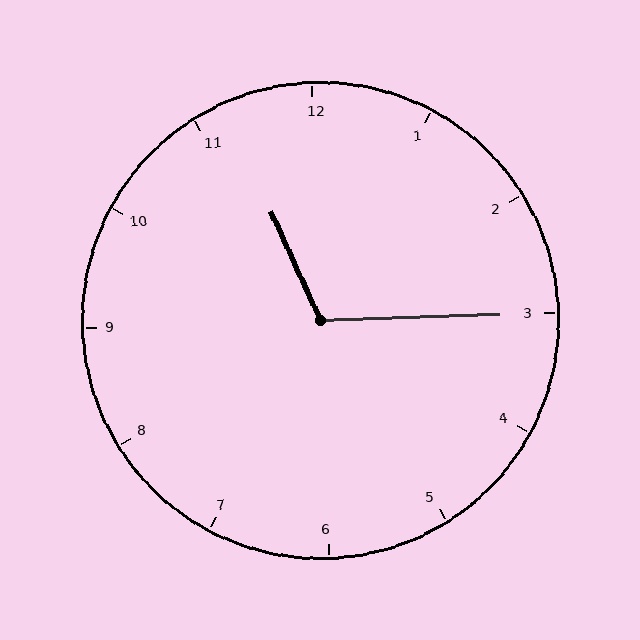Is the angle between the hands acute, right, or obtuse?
It is obtuse.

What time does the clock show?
11:15.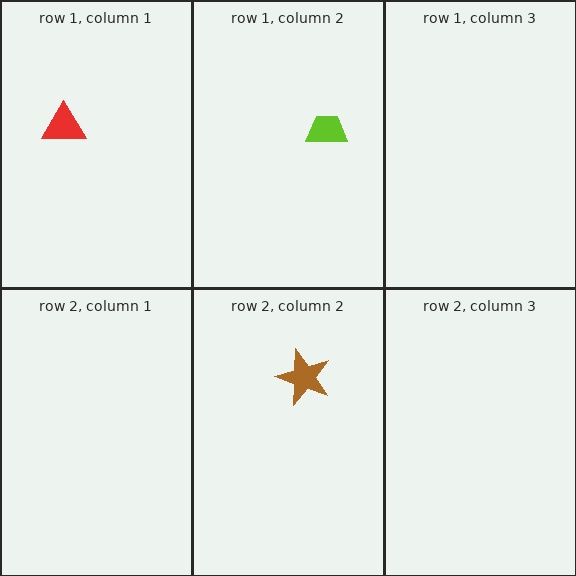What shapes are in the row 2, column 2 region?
The brown star.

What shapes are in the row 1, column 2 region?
The lime trapezoid.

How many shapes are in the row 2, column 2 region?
1.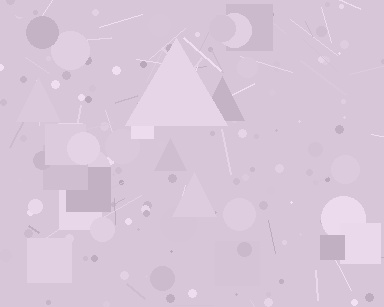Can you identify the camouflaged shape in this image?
The camouflaged shape is a triangle.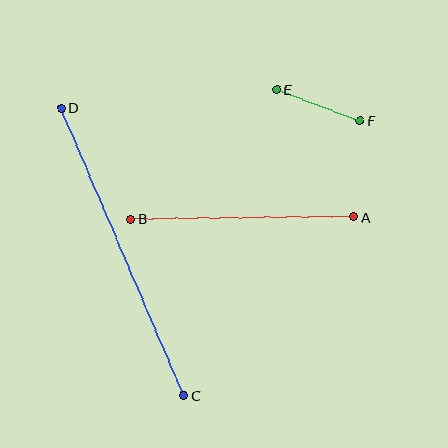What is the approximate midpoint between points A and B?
The midpoint is at approximately (242, 218) pixels.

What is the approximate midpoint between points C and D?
The midpoint is at approximately (123, 252) pixels.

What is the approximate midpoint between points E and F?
The midpoint is at approximately (318, 105) pixels.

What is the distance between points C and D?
The distance is approximately 313 pixels.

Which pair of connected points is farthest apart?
Points C and D are farthest apart.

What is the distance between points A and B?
The distance is approximately 224 pixels.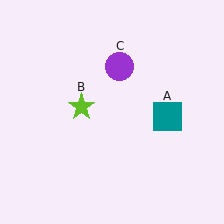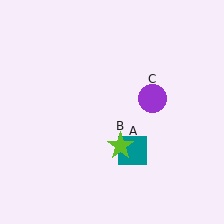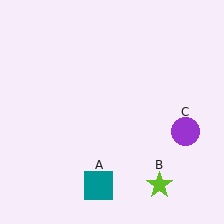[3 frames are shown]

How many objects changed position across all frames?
3 objects changed position: teal square (object A), lime star (object B), purple circle (object C).